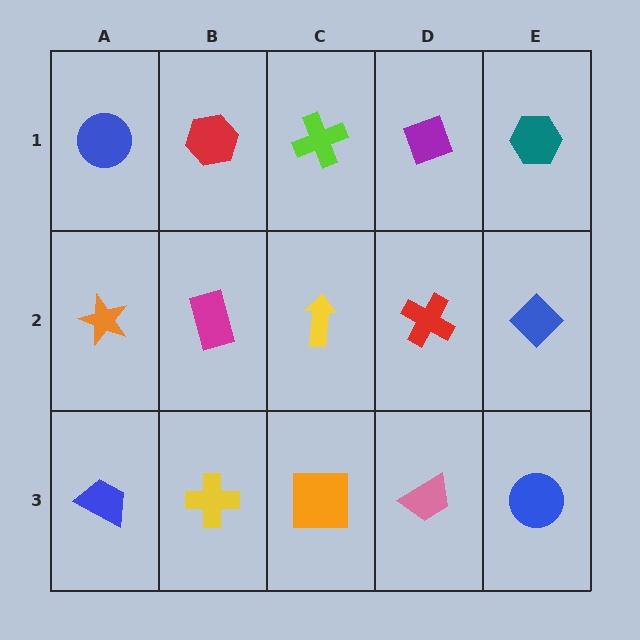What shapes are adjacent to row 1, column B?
A magenta rectangle (row 2, column B), a blue circle (row 1, column A), a lime cross (row 1, column C).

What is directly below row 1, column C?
A yellow arrow.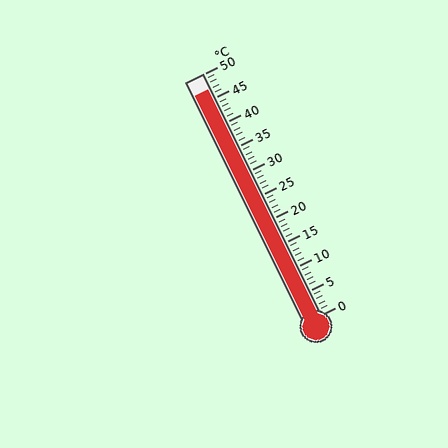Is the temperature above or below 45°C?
The temperature is above 45°C.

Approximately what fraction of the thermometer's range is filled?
The thermometer is filled to approximately 95% of its range.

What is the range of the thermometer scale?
The thermometer scale ranges from 0°C to 50°C.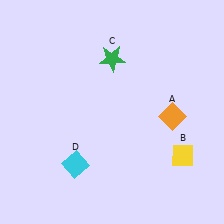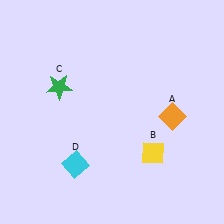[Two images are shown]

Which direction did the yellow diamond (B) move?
The yellow diamond (B) moved left.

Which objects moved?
The objects that moved are: the yellow diamond (B), the green star (C).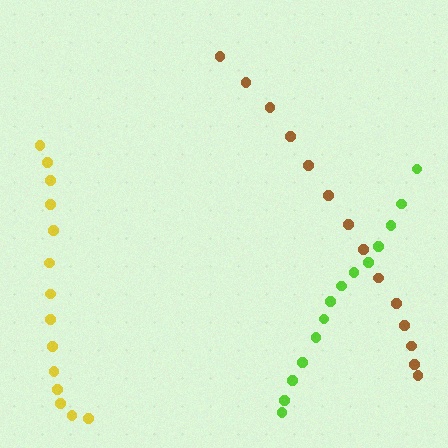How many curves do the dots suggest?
There are 3 distinct paths.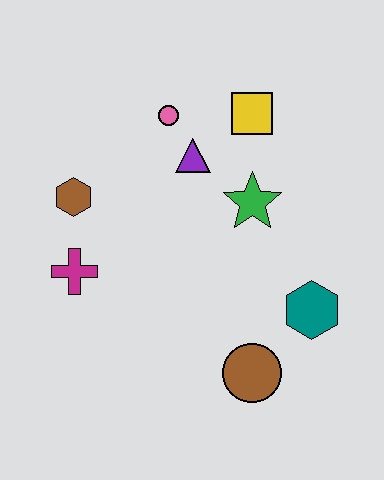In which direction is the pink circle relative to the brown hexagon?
The pink circle is to the right of the brown hexagon.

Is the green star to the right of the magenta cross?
Yes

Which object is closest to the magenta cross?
The brown hexagon is closest to the magenta cross.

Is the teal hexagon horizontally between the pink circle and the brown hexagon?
No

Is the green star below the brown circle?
No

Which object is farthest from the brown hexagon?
The teal hexagon is farthest from the brown hexagon.